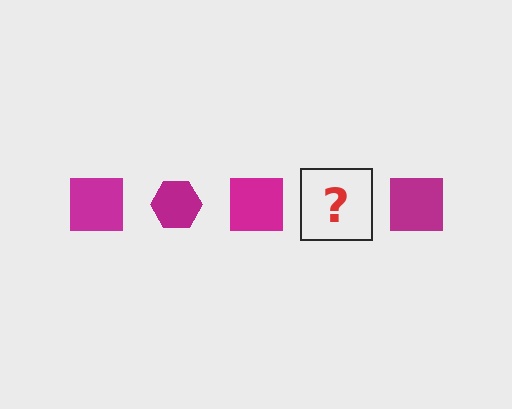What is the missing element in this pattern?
The missing element is a magenta hexagon.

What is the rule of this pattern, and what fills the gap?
The rule is that the pattern cycles through square, hexagon shapes in magenta. The gap should be filled with a magenta hexagon.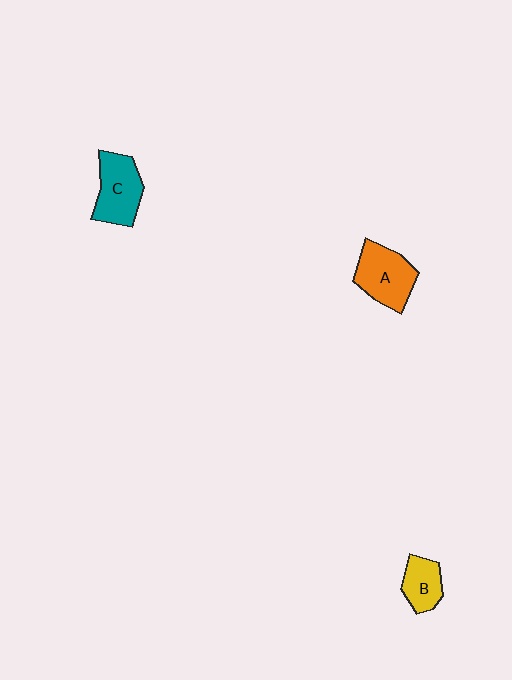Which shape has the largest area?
Shape A (orange).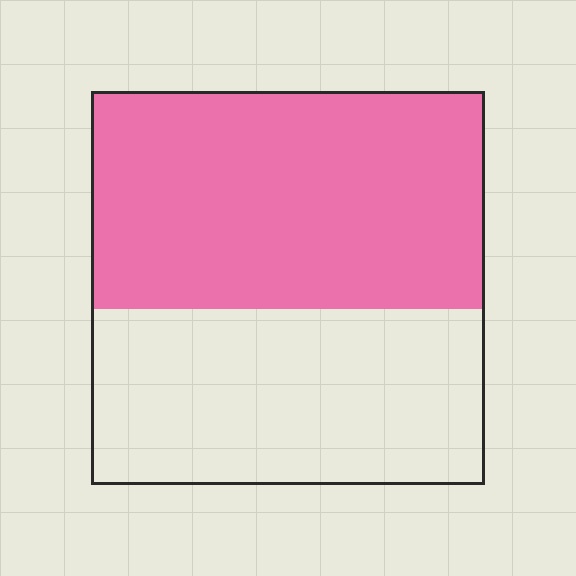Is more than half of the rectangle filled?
Yes.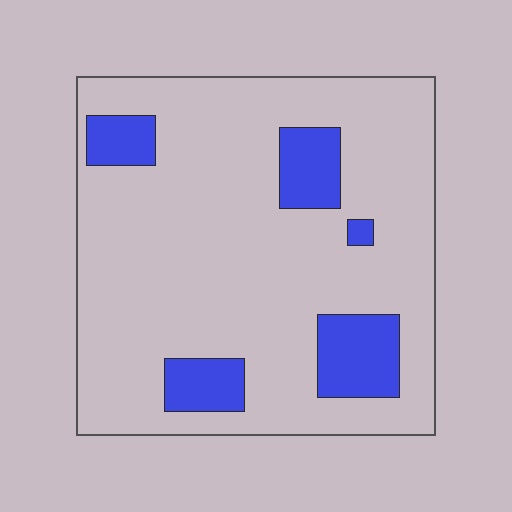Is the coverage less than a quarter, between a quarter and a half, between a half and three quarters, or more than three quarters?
Less than a quarter.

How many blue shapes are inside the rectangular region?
5.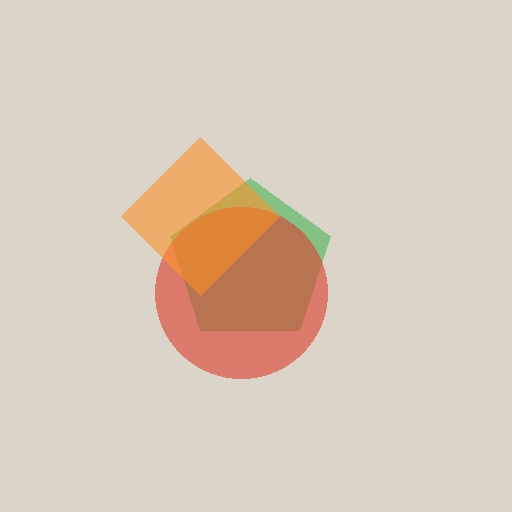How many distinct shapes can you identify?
There are 3 distinct shapes: a green pentagon, a red circle, an orange diamond.